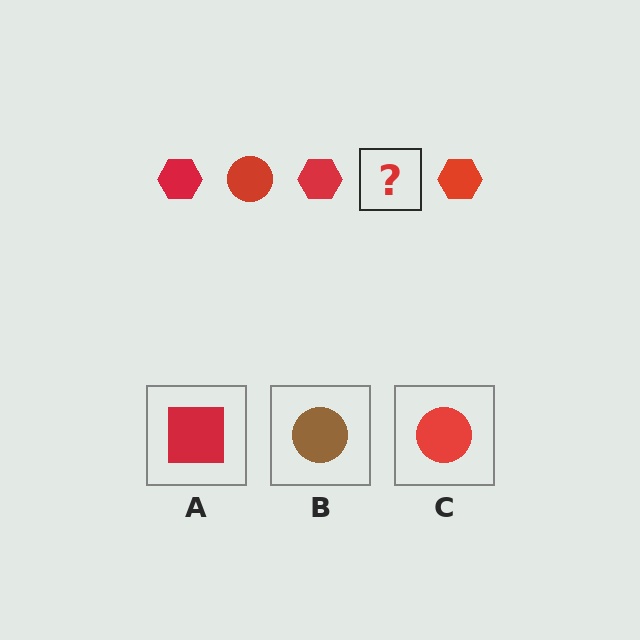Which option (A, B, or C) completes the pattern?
C.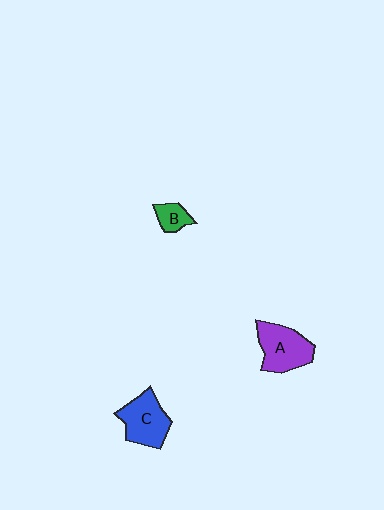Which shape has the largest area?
Shape A (purple).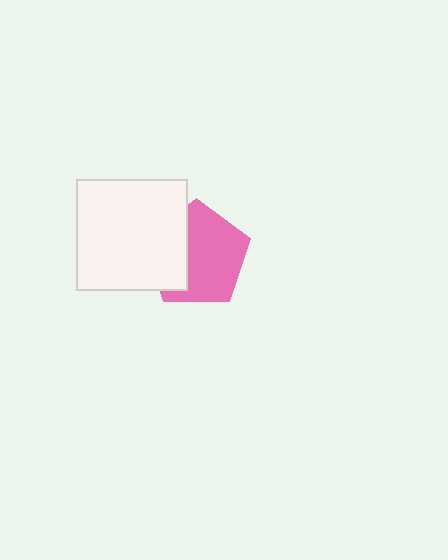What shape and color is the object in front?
The object in front is a white square.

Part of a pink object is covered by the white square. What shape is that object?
It is a pentagon.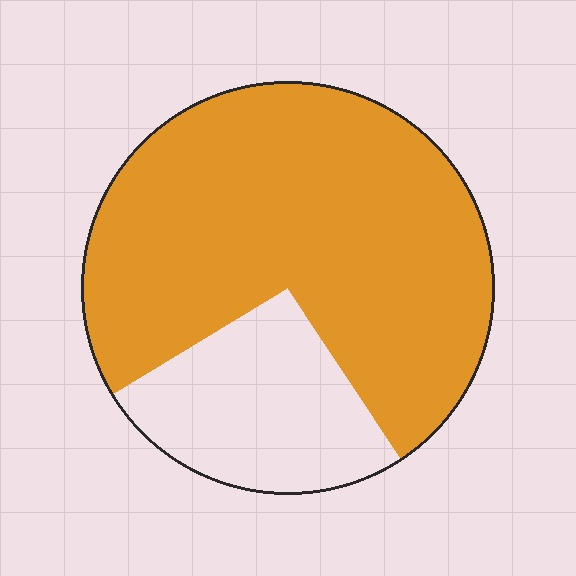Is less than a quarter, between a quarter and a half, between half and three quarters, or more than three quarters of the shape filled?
Between half and three quarters.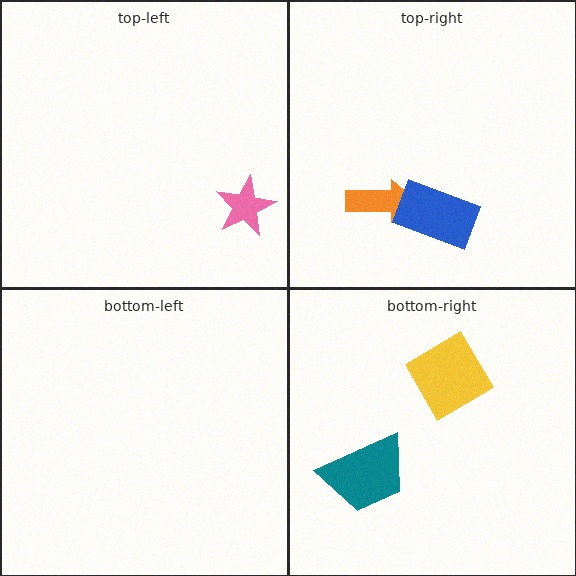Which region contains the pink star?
The top-left region.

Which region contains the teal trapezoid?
The bottom-right region.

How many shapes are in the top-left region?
1.